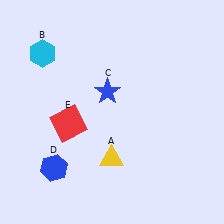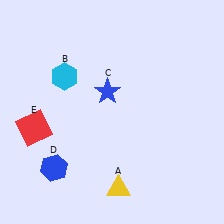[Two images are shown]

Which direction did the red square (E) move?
The red square (E) moved left.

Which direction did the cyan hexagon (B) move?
The cyan hexagon (B) moved down.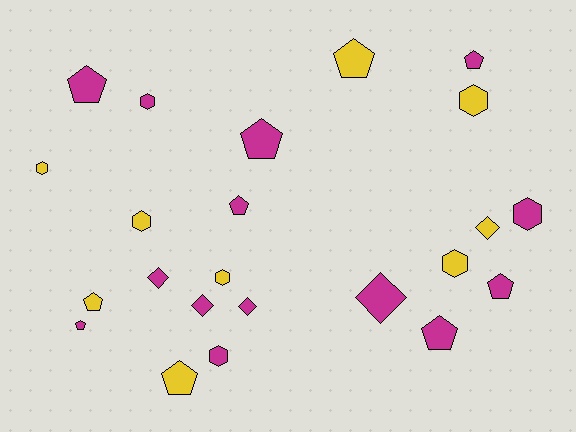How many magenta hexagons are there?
There are 3 magenta hexagons.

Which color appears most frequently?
Magenta, with 14 objects.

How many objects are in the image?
There are 23 objects.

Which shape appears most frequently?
Pentagon, with 10 objects.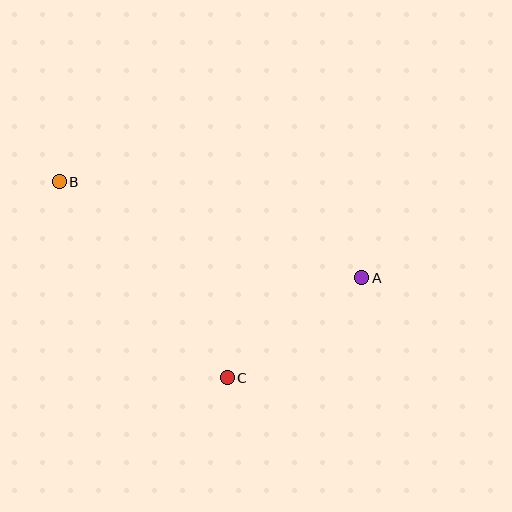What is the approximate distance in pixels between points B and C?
The distance between B and C is approximately 258 pixels.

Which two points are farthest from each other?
Points A and B are farthest from each other.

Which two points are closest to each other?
Points A and C are closest to each other.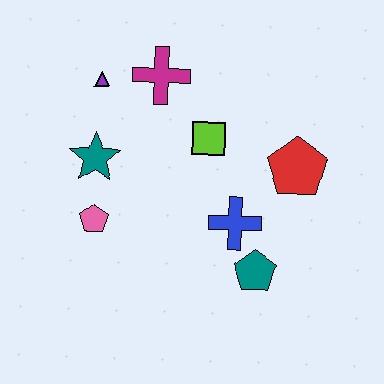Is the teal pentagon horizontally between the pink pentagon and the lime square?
No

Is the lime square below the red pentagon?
No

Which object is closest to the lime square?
The magenta cross is closest to the lime square.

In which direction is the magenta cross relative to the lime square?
The magenta cross is above the lime square.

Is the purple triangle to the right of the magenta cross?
No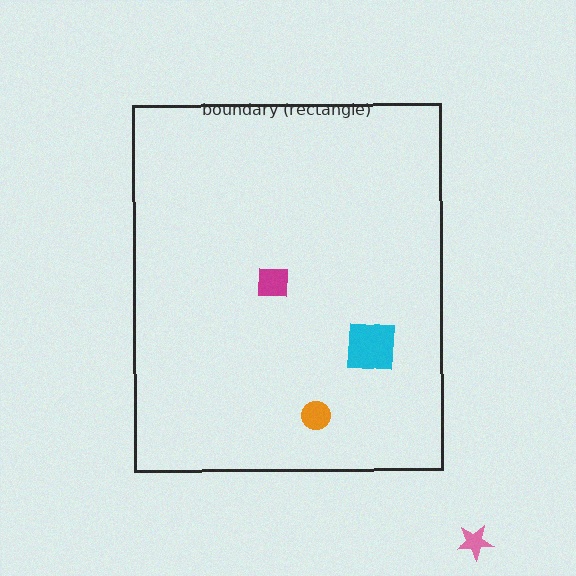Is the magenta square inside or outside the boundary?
Inside.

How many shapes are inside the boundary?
3 inside, 1 outside.